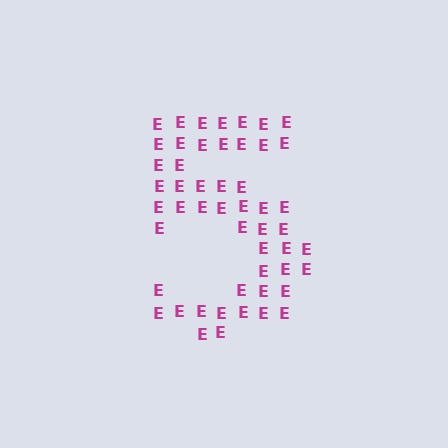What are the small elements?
The small elements are letter E's.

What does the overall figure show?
The overall figure shows the digit 5.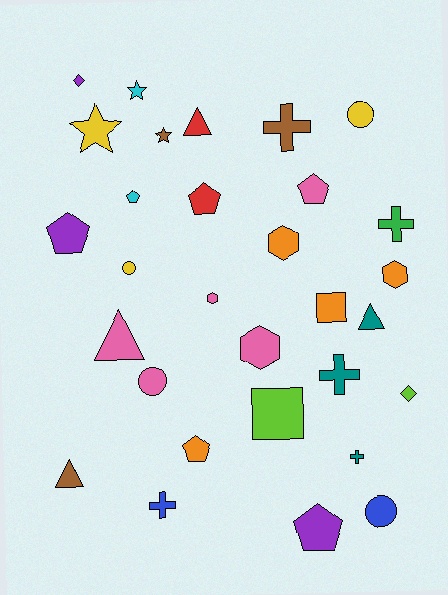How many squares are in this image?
There are 2 squares.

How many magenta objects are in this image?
There are no magenta objects.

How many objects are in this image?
There are 30 objects.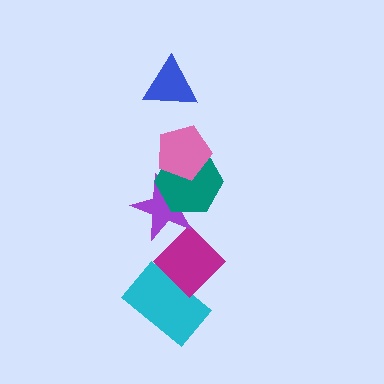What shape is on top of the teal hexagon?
The pink pentagon is on top of the teal hexagon.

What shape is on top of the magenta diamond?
The purple star is on top of the magenta diamond.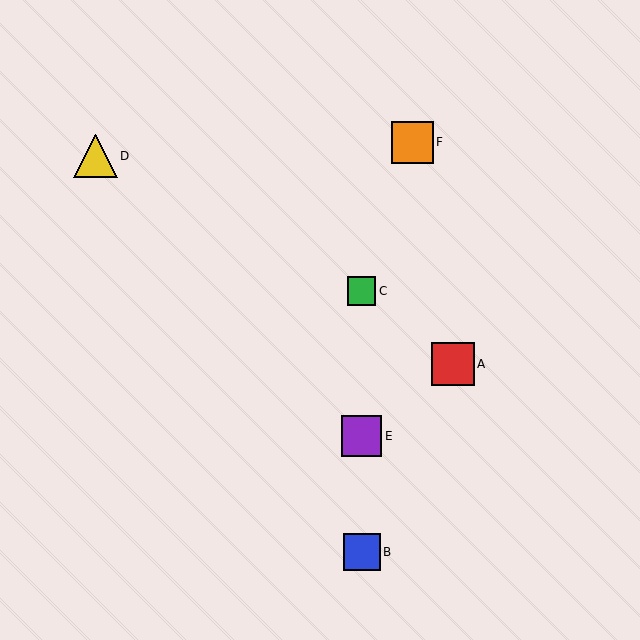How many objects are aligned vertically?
3 objects (B, C, E) are aligned vertically.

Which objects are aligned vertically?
Objects B, C, E are aligned vertically.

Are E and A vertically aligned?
No, E is at x≈362 and A is at x≈453.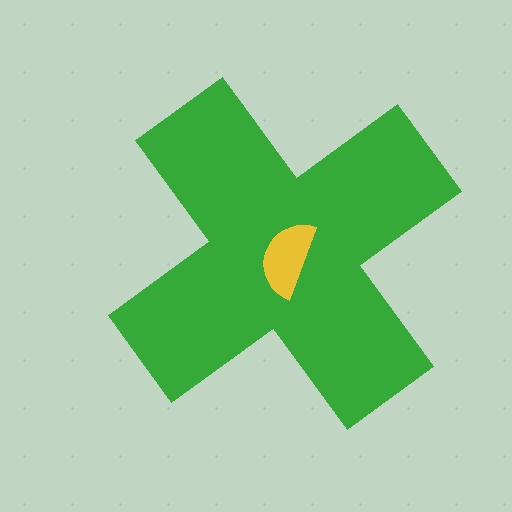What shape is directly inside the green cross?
The yellow semicircle.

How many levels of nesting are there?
2.